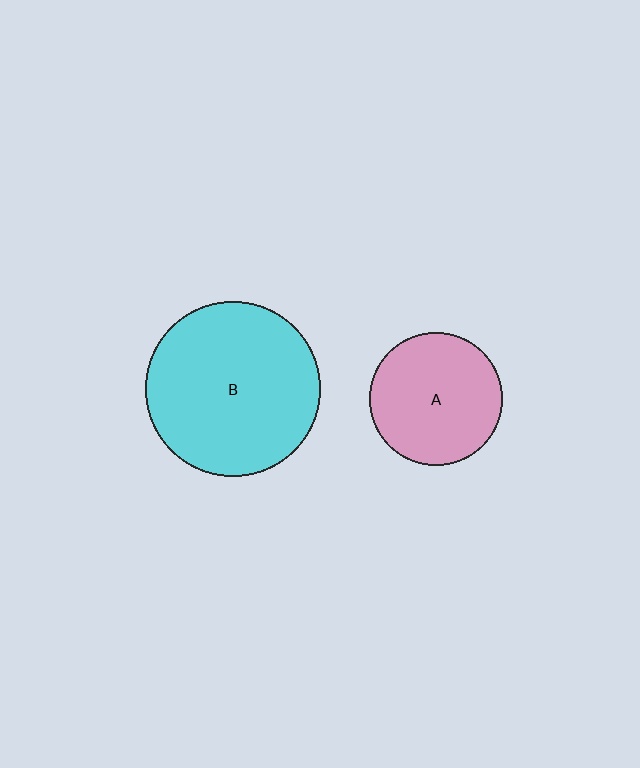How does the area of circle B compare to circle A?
Approximately 1.7 times.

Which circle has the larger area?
Circle B (cyan).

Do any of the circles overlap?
No, none of the circles overlap.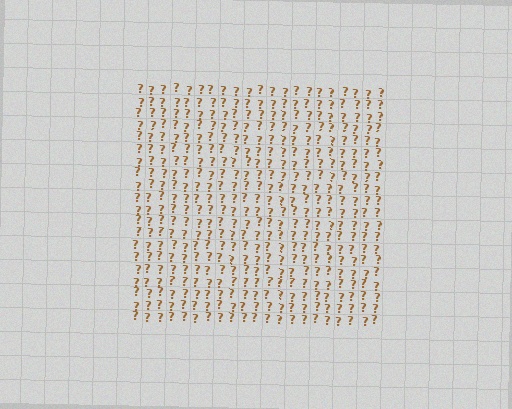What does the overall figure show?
The overall figure shows a square.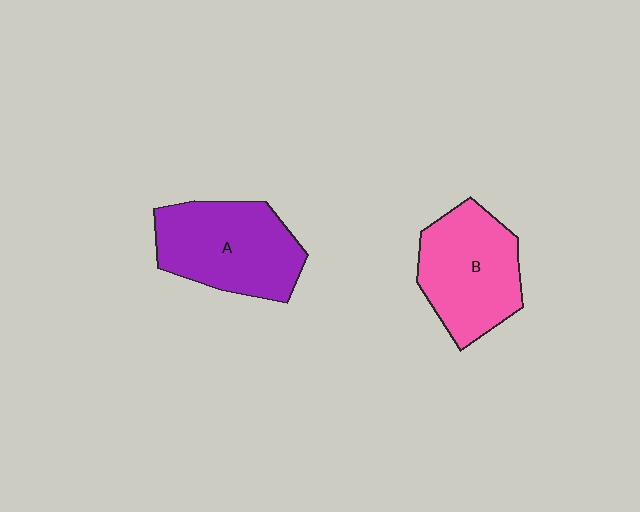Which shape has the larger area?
Shape A (purple).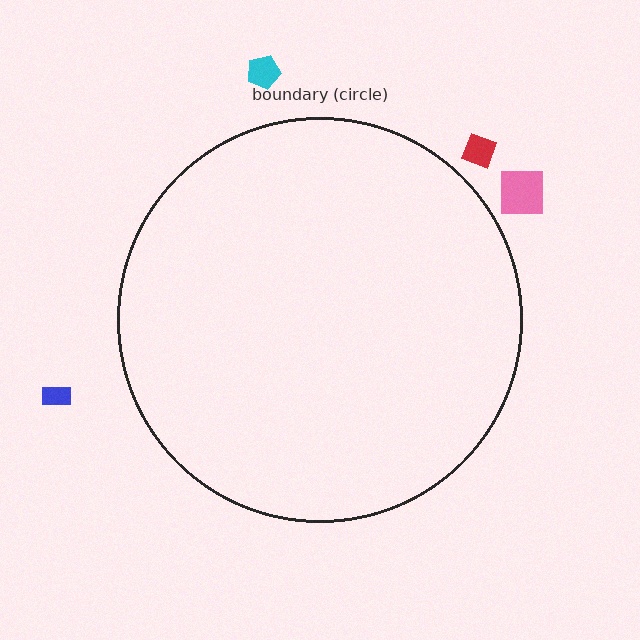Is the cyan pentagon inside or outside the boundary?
Outside.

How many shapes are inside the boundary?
0 inside, 4 outside.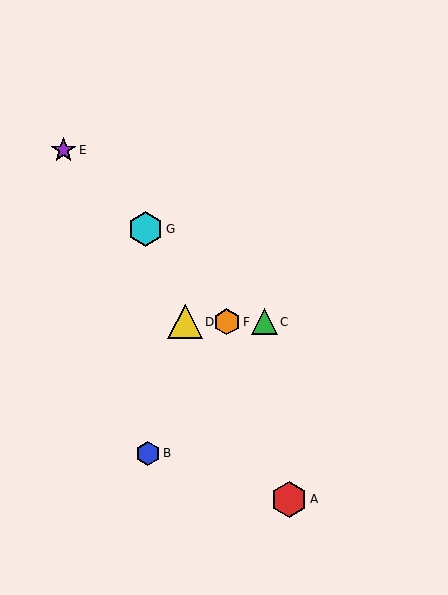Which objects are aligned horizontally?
Objects C, D, F are aligned horizontally.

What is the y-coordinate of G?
Object G is at y≈229.